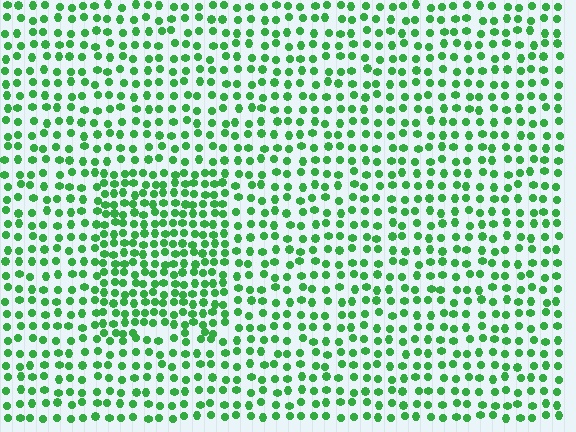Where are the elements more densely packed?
The elements are more densely packed inside the rectangle boundary.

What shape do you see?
I see a rectangle.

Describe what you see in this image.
The image contains small green elements arranged at two different densities. A rectangle-shaped region is visible where the elements are more densely packed than the surrounding area.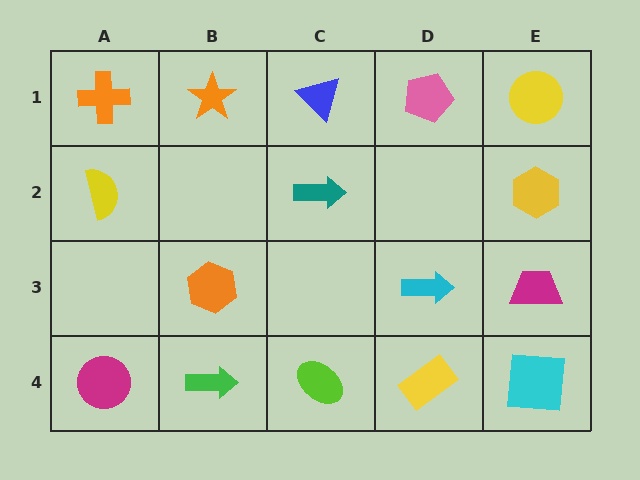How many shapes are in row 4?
5 shapes.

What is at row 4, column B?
A green arrow.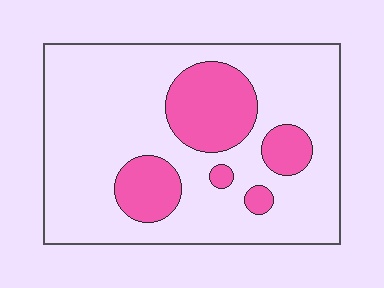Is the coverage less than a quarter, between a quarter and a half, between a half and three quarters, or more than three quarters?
Less than a quarter.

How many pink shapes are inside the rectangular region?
5.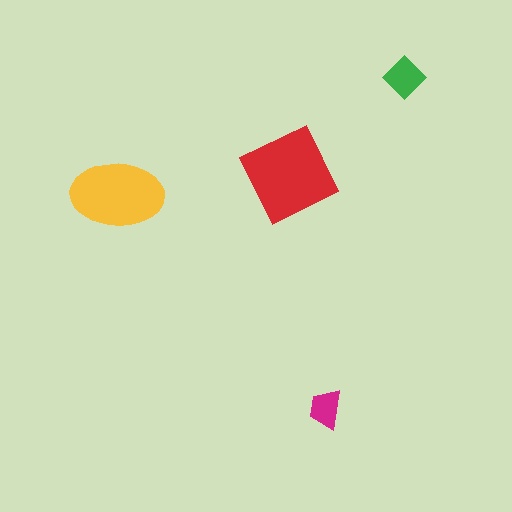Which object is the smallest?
The magenta trapezoid.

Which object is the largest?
The red square.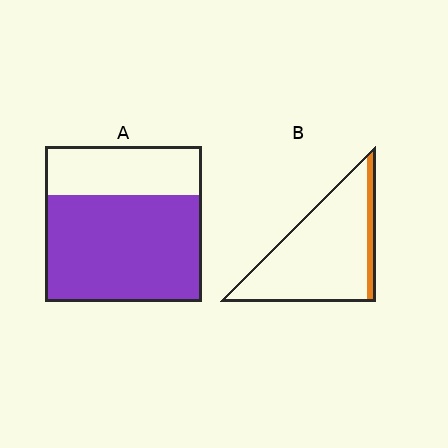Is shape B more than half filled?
No.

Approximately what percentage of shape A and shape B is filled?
A is approximately 70% and B is approximately 10%.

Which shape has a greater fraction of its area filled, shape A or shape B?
Shape A.